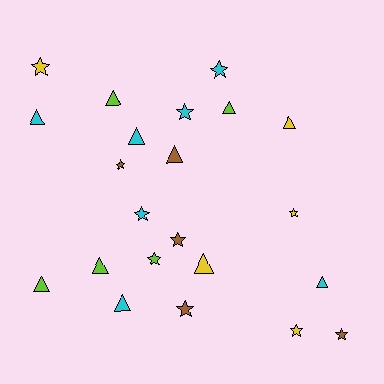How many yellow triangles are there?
There are 2 yellow triangles.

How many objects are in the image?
There are 22 objects.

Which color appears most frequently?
Cyan, with 7 objects.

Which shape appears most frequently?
Triangle, with 11 objects.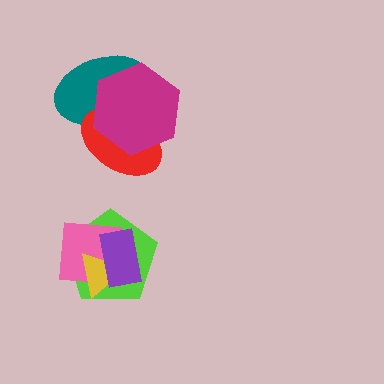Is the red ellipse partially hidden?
Yes, it is partially covered by another shape.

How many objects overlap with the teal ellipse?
2 objects overlap with the teal ellipse.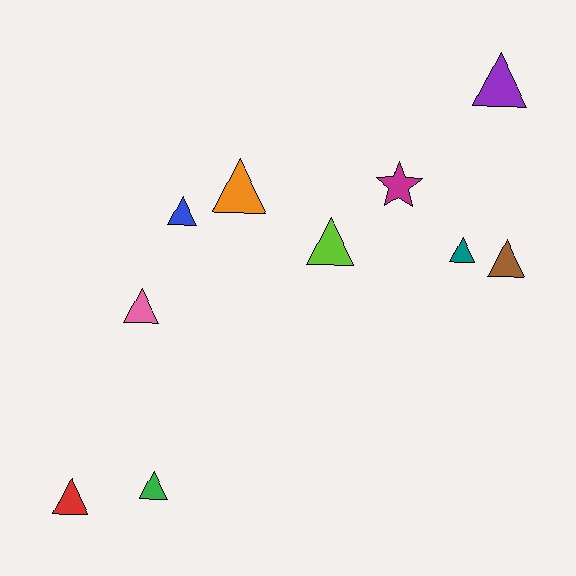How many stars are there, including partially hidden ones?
There is 1 star.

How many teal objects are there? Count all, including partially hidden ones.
There is 1 teal object.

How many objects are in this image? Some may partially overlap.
There are 10 objects.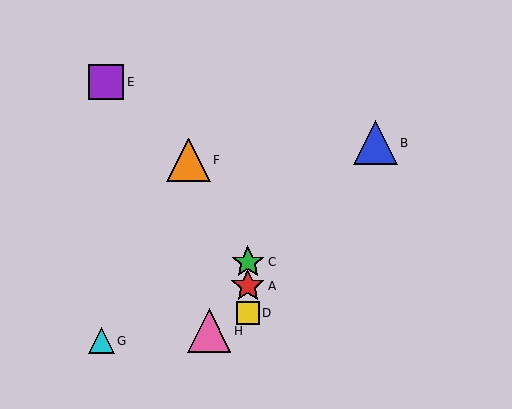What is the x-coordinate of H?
Object H is at x≈209.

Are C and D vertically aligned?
Yes, both are at x≈248.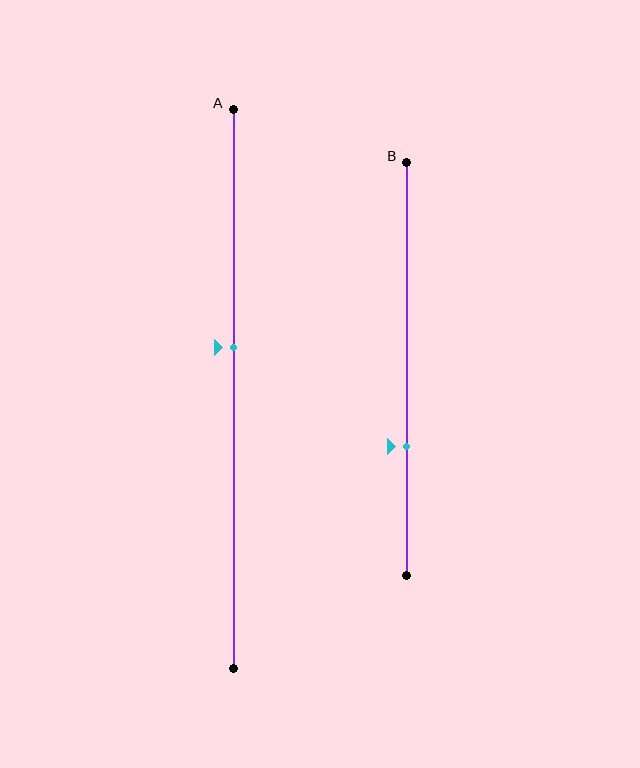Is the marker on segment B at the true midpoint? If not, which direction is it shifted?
No, the marker on segment B is shifted downward by about 19% of the segment length.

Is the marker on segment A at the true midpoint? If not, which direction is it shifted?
No, the marker on segment A is shifted upward by about 8% of the segment length.